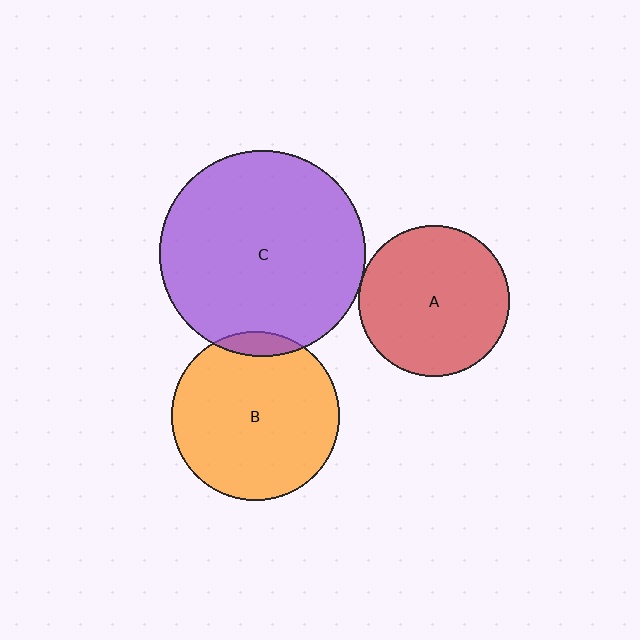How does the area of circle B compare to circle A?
Approximately 1.2 times.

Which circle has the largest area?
Circle C (purple).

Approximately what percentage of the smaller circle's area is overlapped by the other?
Approximately 5%.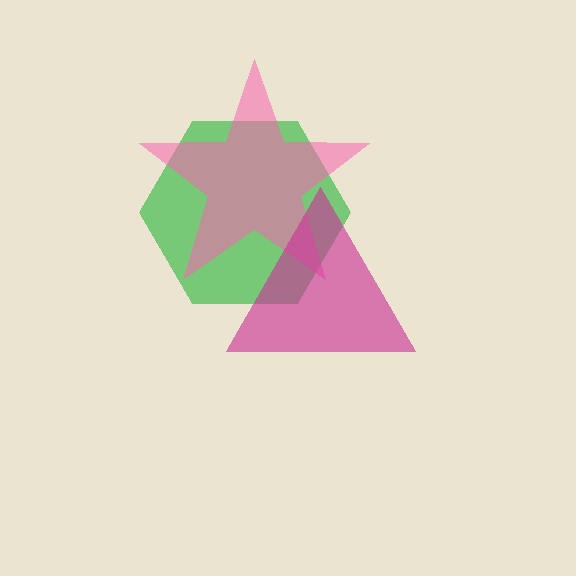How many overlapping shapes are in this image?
There are 3 overlapping shapes in the image.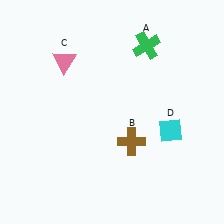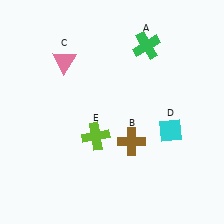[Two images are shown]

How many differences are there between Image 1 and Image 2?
There is 1 difference between the two images.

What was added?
A lime cross (E) was added in Image 2.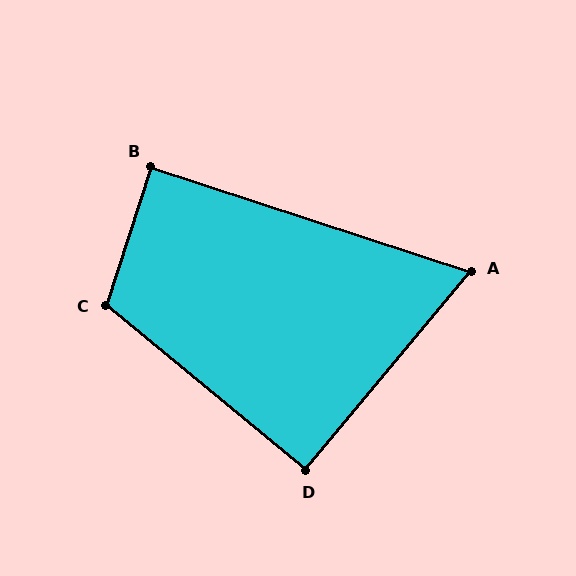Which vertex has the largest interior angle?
C, at approximately 112 degrees.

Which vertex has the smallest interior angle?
A, at approximately 68 degrees.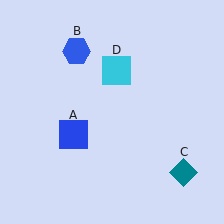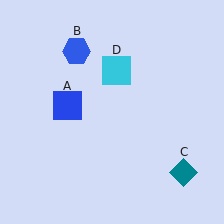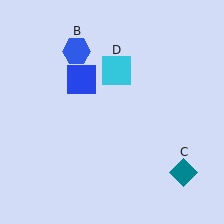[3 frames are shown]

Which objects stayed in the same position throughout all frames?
Blue hexagon (object B) and teal diamond (object C) and cyan square (object D) remained stationary.